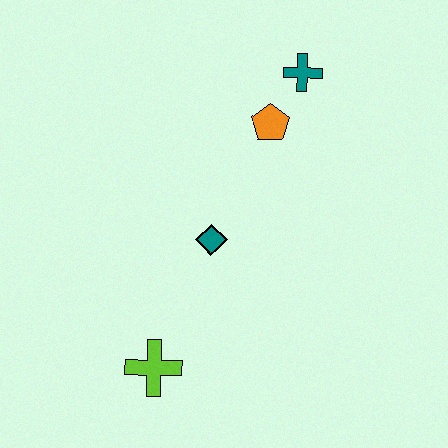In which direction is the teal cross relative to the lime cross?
The teal cross is above the lime cross.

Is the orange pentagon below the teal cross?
Yes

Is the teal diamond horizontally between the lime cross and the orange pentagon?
Yes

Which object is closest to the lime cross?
The teal diamond is closest to the lime cross.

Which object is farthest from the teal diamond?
The teal cross is farthest from the teal diamond.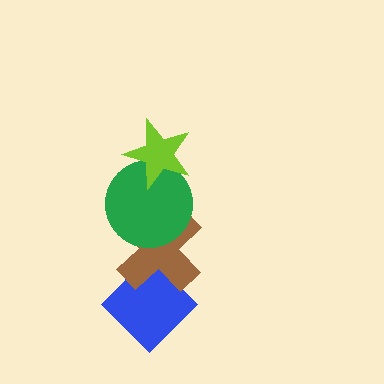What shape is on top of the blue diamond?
The brown cross is on top of the blue diamond.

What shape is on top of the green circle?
The lime star is on top of the green circle.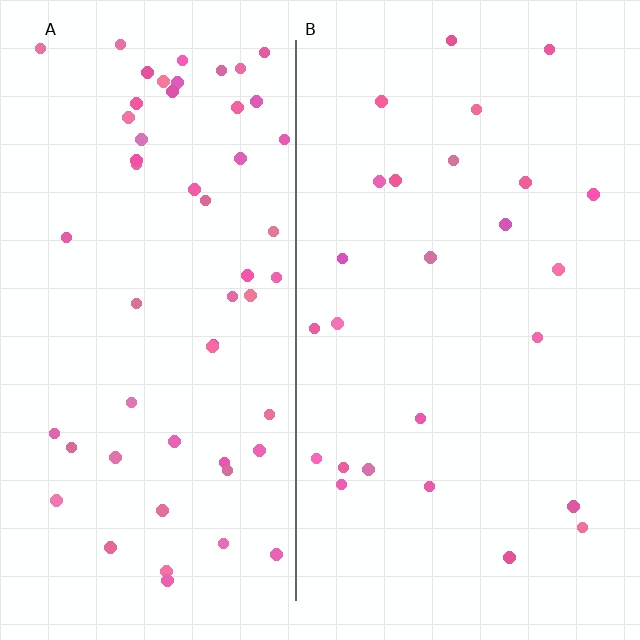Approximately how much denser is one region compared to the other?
Approximately 2.2× — region A over region B.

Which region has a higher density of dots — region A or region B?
A (the left).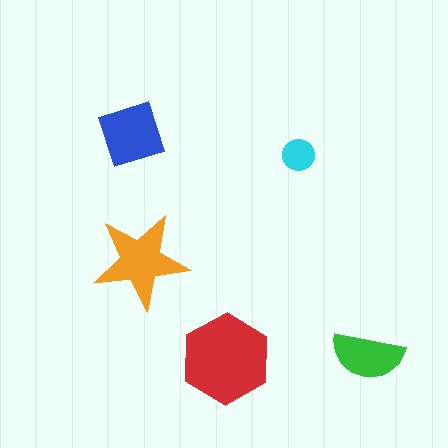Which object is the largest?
The red hexagon.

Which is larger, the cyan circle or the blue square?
The blue square.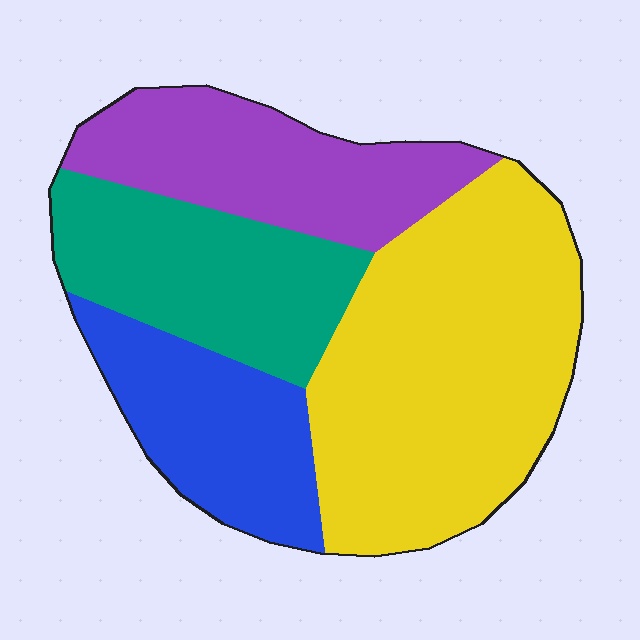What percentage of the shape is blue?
Blue covers 17% of the shape.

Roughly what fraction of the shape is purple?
Purple takes up between a sixth and a third of the shape.